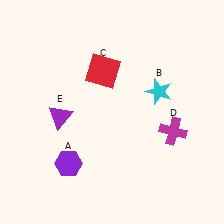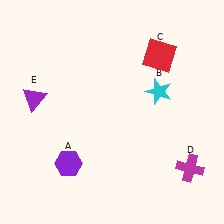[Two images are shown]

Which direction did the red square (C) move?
The red square (C) moved right.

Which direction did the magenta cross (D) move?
The magenta cross (D) moved down.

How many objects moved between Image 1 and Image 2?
3 objects moved between the two images.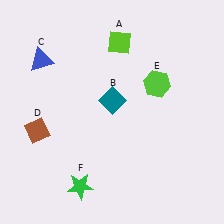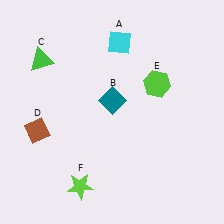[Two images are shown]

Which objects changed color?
A changed from lime to cyan. C changed from blue to green. F changed from green to lime.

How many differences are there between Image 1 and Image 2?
There are 3 differences between the two images.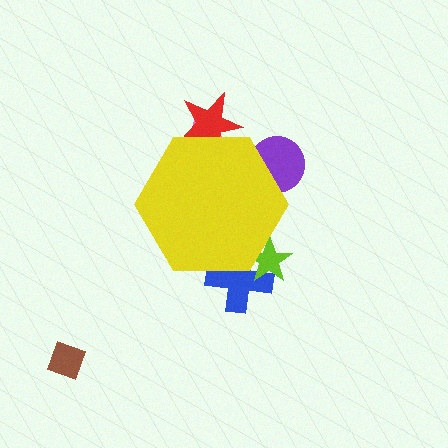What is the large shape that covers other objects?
A yellow hexagon.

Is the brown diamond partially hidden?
No, the brown diamond is fully visible.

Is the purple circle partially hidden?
Yes, the purple circle is partially hidden behind the yellow hexagon.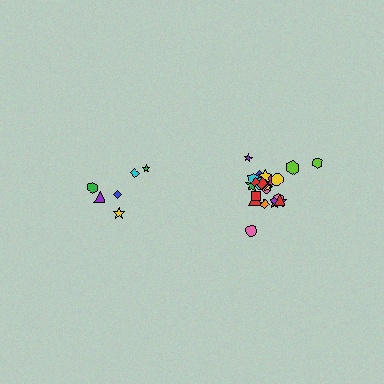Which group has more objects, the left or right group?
The right group.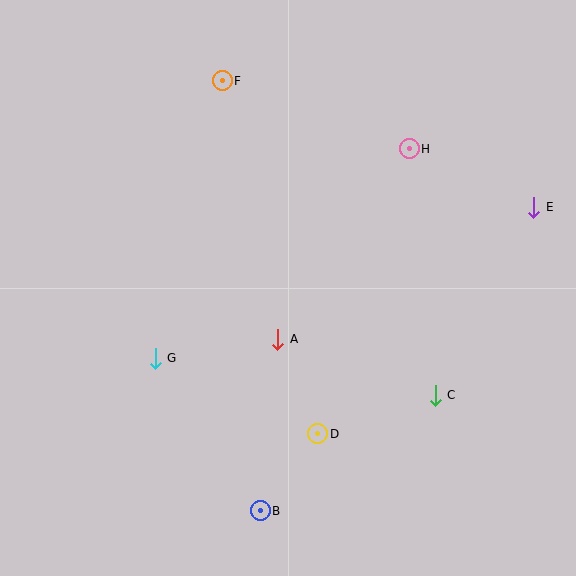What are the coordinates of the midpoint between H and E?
The midpoint between H and E is at (472, 178).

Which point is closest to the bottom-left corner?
Point G is closest to the bottom-left corner.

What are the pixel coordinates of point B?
Point B is at (260, 511).